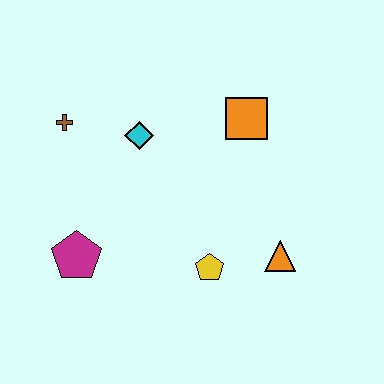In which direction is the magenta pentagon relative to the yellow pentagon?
The magenta pentagon is to the left of the yellow pentagon.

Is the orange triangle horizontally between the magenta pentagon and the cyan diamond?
No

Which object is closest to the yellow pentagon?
The orange triangle is closest to the yellow pentagon.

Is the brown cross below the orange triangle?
No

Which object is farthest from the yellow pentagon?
The brown cross is farthest from the yellow pentagon.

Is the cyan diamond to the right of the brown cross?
Yes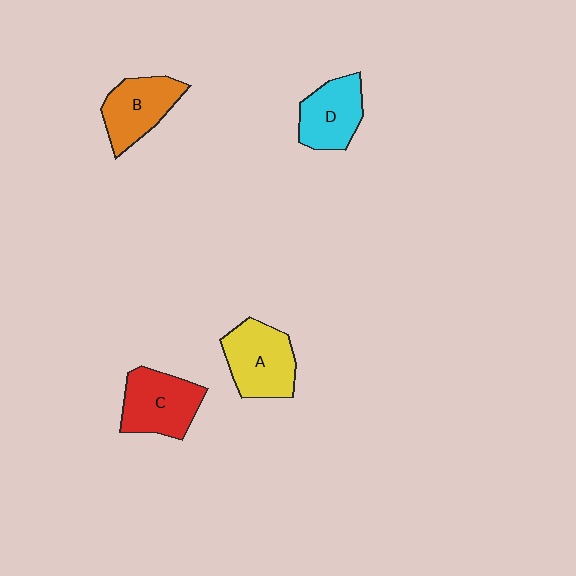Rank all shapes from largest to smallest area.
From largest to smallest: A (yellow), C (red), B (orange), D (cyan).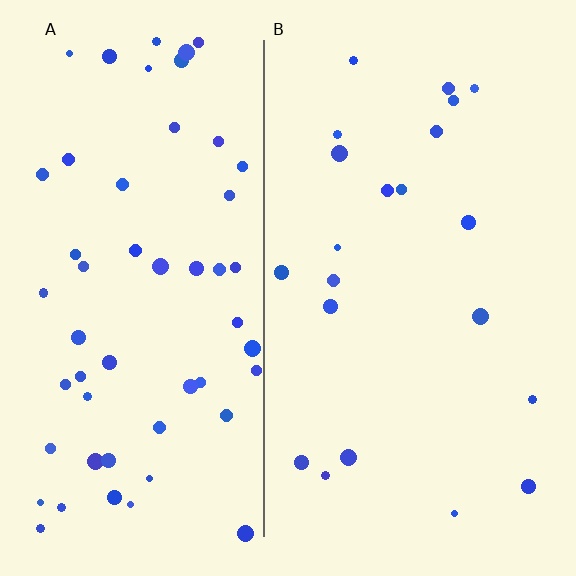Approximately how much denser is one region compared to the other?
Approximately 2.7× — region A over region B.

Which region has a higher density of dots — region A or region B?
A (the left).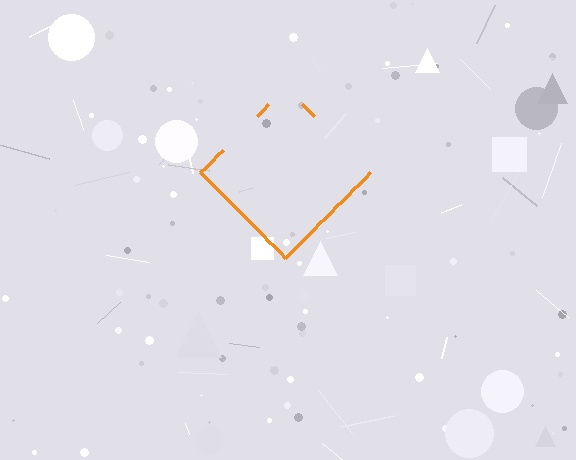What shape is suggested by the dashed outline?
The dashed outline suggests a diamond.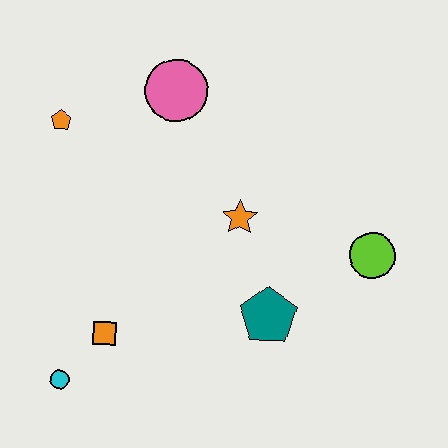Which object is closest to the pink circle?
The orange pentagon is closest to the pink circle.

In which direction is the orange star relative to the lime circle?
The orange star is to the left of the lime circle.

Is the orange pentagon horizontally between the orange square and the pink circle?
No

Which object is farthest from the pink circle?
The cyan circle is farthest from the pink circle.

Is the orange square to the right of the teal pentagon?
No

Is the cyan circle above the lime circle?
No